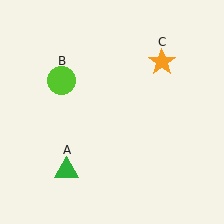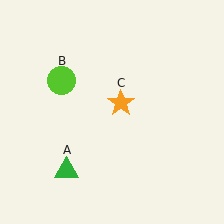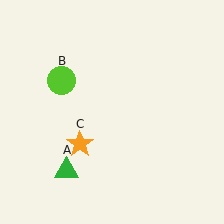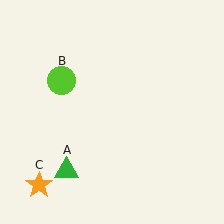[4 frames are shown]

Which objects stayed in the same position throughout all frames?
Green triangle (object A) and lime circle (object B) remained stationary.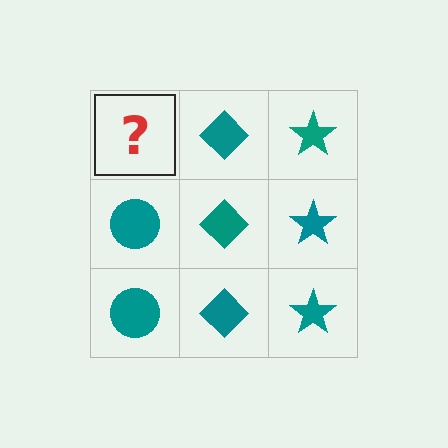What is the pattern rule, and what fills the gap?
The rule is that each column has a consistent shape. The gap should be filled with a teal circle.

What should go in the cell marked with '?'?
The missing cell should contain a teal circle.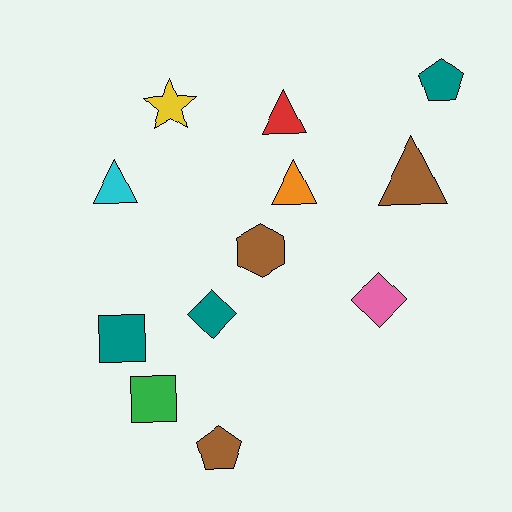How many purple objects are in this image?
There are no purple objects.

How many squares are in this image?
There are 2 squares.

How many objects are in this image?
There are 12 objects.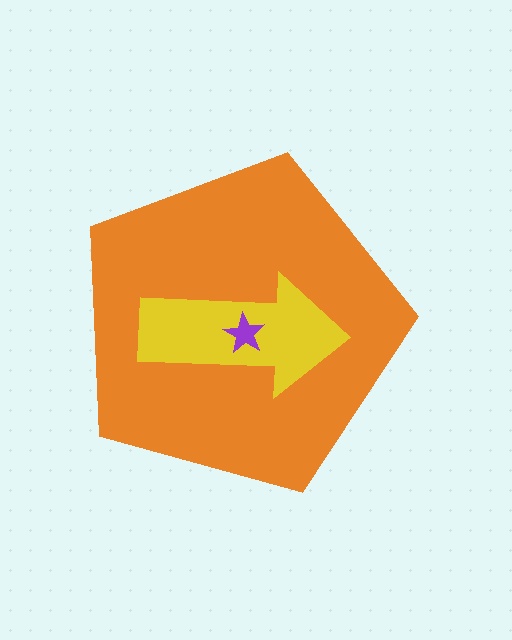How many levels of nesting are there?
3.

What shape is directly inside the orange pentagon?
The yellow arrow.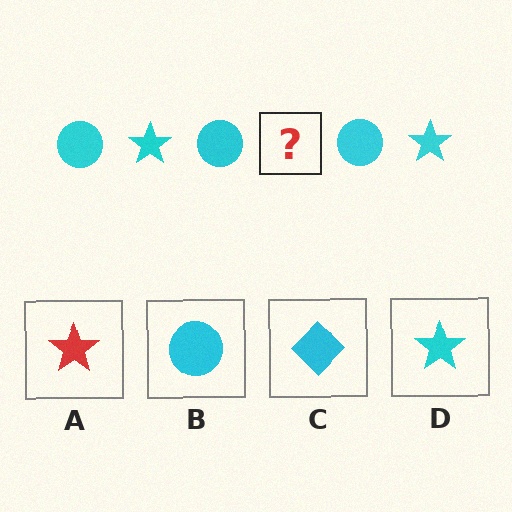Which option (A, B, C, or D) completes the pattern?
D.